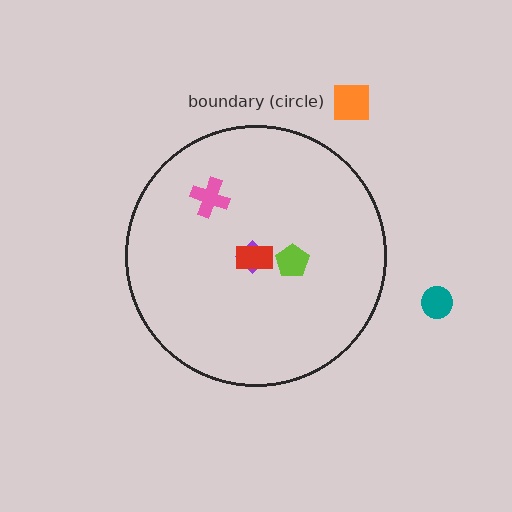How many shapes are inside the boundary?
4 inside, 2 outside.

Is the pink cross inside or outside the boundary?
Inside.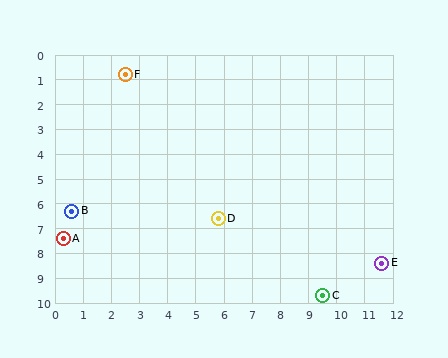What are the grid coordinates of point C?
Point C is at approximately (9.5, 9.7).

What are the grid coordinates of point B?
Point B is at approximately (0.6, 6.3).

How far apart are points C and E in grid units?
Points C and E are about 2.5 grid units apart.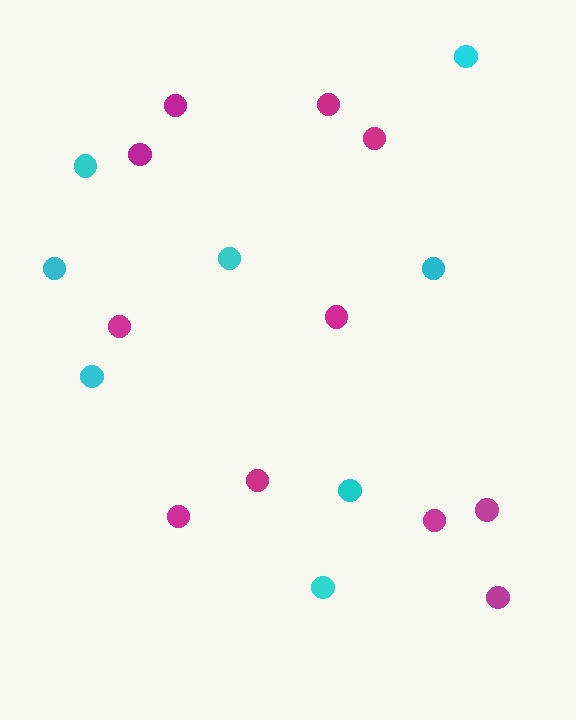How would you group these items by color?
There are 2 groups: one group of magenta circles (11) and one group of cyan circles (8).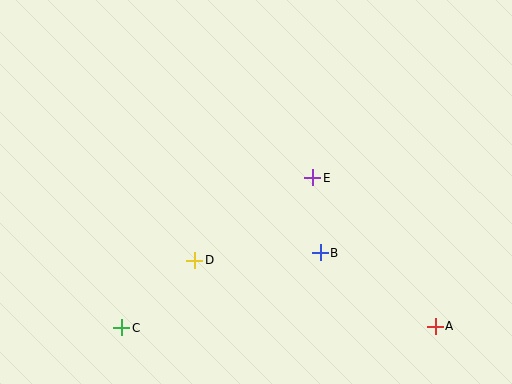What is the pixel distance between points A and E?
The distance between A and E is 192 pixels.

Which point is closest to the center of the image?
Point E at (313, 178) is closest to the center.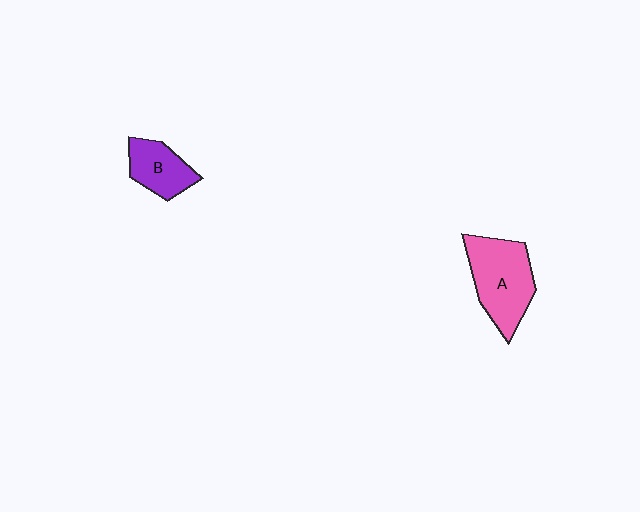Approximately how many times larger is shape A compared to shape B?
Approximately 1.7 times.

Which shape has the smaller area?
Shape B (purple).